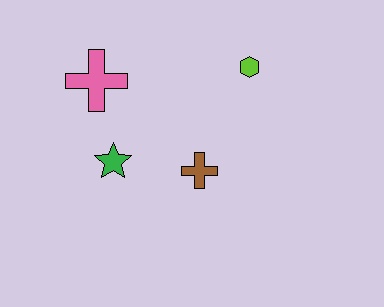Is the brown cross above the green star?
No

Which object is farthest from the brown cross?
The pink cross is farthest from the brown cross.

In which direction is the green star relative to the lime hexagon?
The green star is to the left of the lime hexagon.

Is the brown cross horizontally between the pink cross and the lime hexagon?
Yes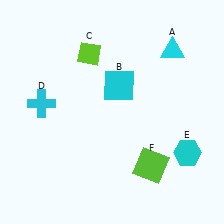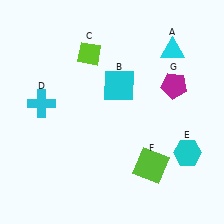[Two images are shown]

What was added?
A magenta pentagon (G) was added in Image 2.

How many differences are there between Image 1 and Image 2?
There is 1 difference between the two images.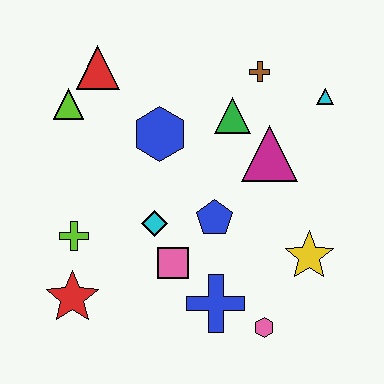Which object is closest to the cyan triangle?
The brown cross is closest to the cyan triangle.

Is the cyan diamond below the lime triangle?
Yes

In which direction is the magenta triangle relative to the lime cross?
The magenta triangle is to the right of the lime cross.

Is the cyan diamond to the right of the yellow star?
No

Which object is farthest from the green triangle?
The red star is farthest from the green triangle.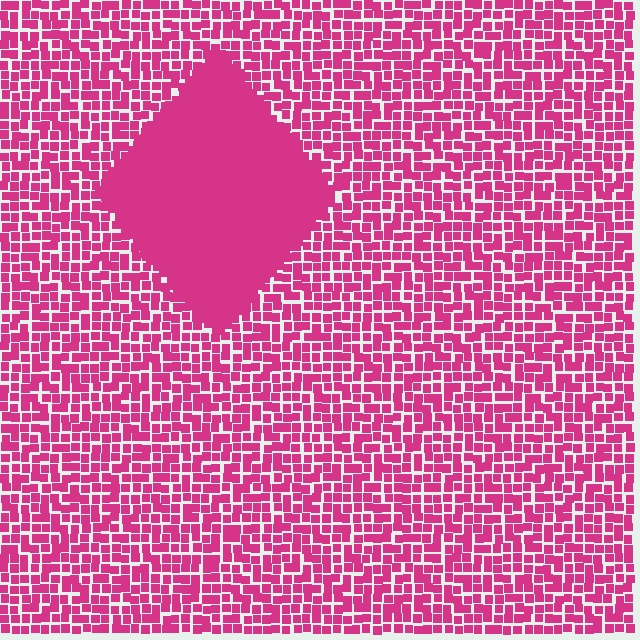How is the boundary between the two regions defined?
The boundary is defined by a change in element density (approximately 2.5x ratio). All elements are the same color, size, and shape.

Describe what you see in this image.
The image contains small magenta elements arranged at two different densities. A diamond-shaped region is visible where the elements are more densely packed than the surrounding area.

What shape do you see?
I see a diamond.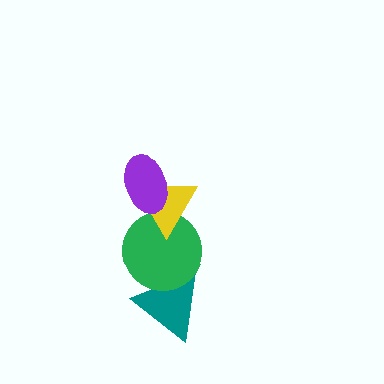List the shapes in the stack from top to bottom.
From top to bottom: the purple ellipse, the yellow triangle, the green circle, the teal triangle.